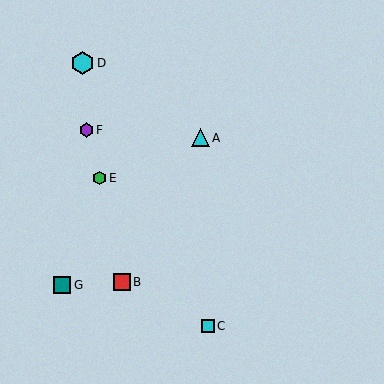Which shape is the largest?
The cyan hexagon (labeled D) is the largest.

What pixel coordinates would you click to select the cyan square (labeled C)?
Click at (208, 326) to select the cyan square C.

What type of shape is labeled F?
Shape F is a purple hexagon.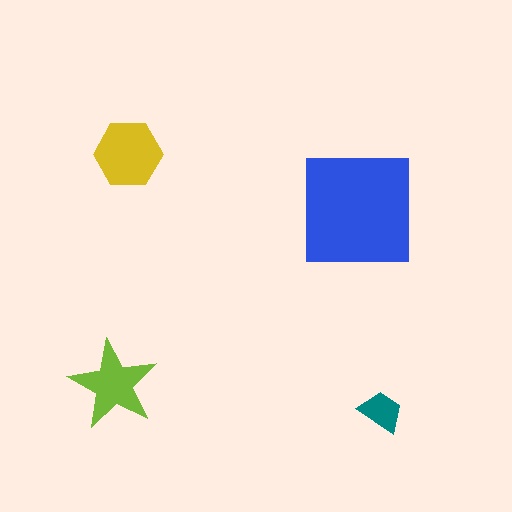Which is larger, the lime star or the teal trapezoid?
The lime star.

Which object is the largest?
The blue square.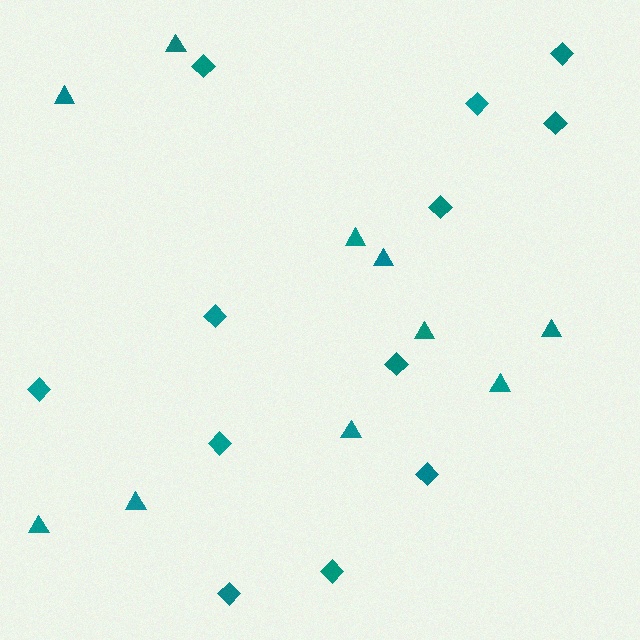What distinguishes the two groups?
There are 2 groups: one group of triangles (10) and one group of diamonds (12).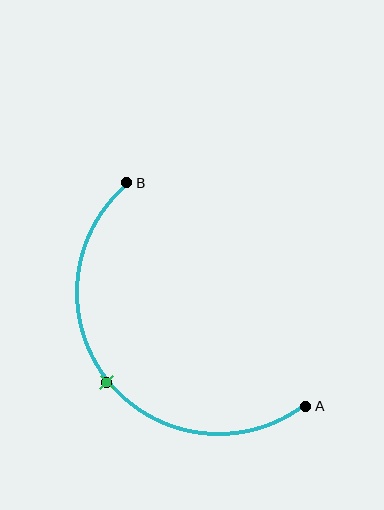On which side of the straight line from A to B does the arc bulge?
The arc bulges below and to the left of the straight line connecting A and B.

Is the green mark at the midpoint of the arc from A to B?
Yes. The green mark lies on the arc at equal arc-length from both A and B — it is the arc midpoint.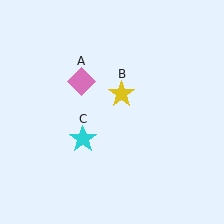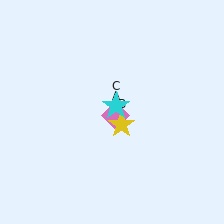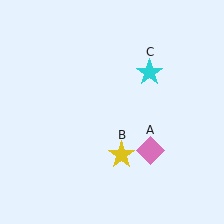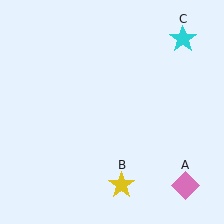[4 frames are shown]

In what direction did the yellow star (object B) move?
The yellow star (object B) moved down.